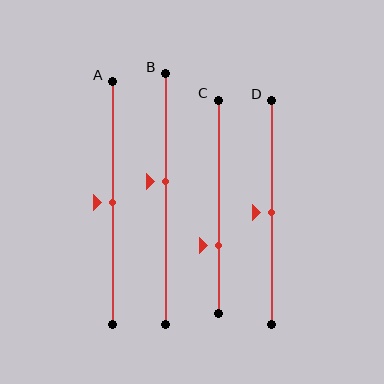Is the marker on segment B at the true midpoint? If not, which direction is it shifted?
No, the marker on segment B is shifted upward by about 7% of the segment length.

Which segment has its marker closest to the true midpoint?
Segment A has its marker closest to the true midpoint.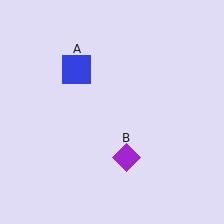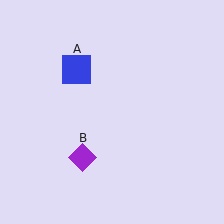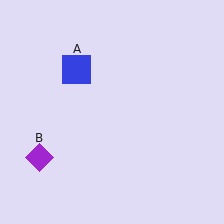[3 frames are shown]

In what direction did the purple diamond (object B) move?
The purple diamond (object B) moved left.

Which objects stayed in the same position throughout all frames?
Blue square (object A) remained stationary.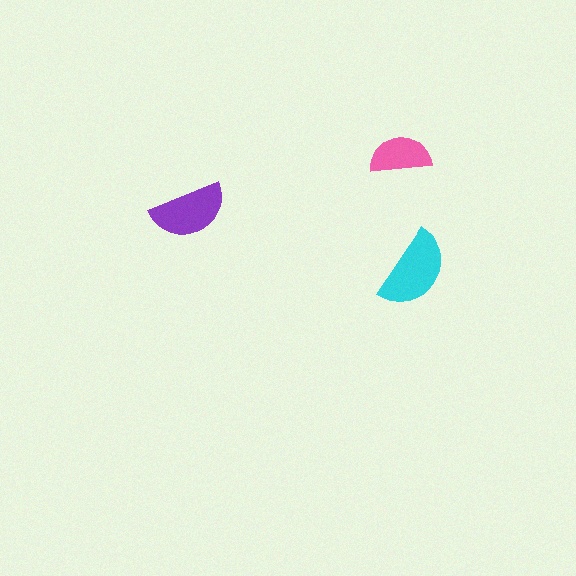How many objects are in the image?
There are 3 objects in the image.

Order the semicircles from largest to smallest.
the cyan one, the purple one, the pink one.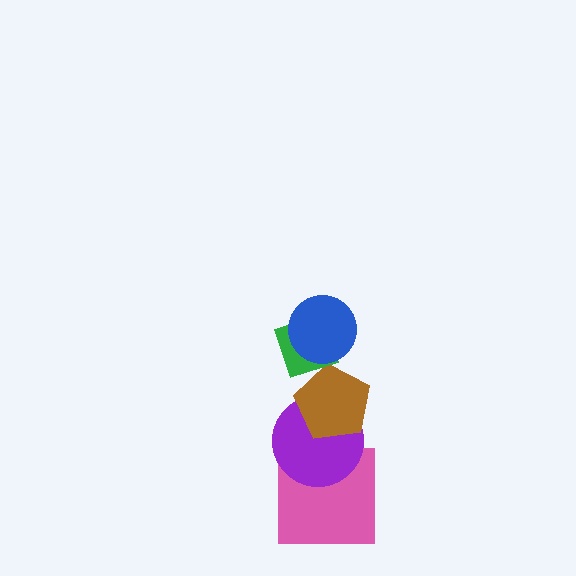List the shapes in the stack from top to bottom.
From top to bottom: the blue circle, the green diamond, the brown pentagon, the purple circle, the pink square.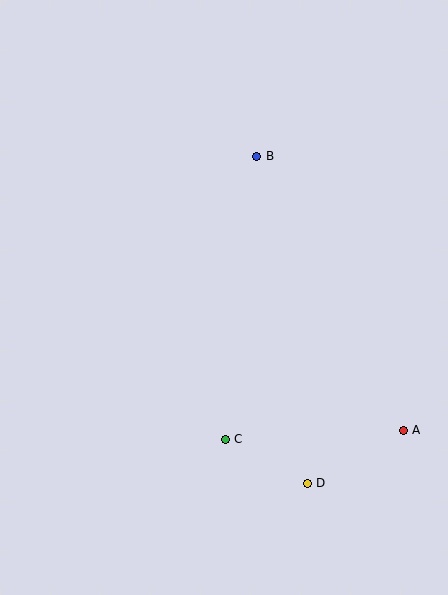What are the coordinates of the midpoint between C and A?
The midpoint between C and A is at (314, 435).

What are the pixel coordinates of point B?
Point B is at (257, 156).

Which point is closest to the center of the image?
Point C at (225, 439) is closest to the center.